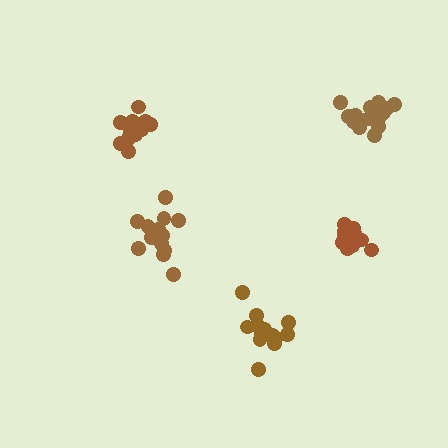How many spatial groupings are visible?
There are 5 spatial groupings.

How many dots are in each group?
Group 1: 13 dots, Group 2: 13 dots, Group 3: 14 dots, Group 4: 13 dots, Group 5: 18 dots (71 total).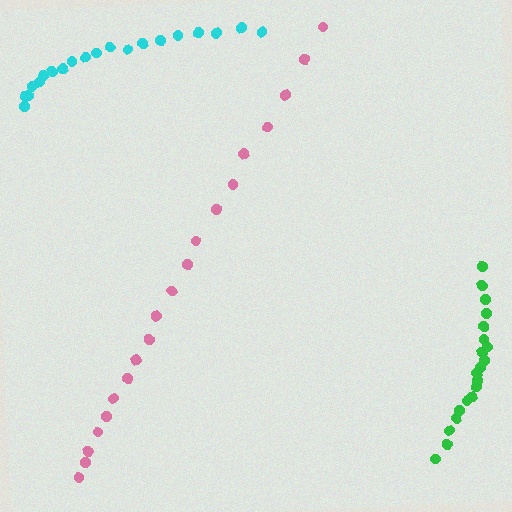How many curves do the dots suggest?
There are 3 distinct paths.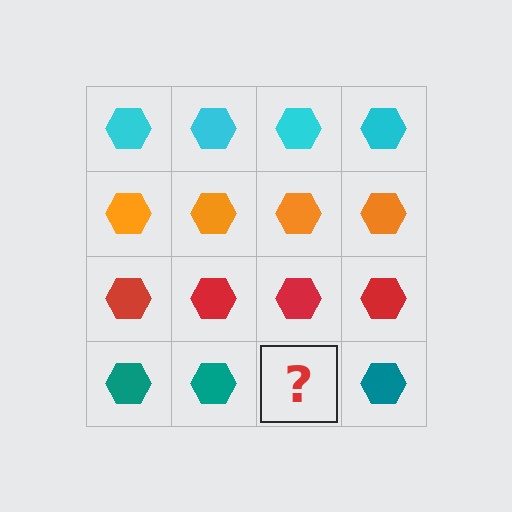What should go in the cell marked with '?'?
The missing cell should contain a teal hexagon.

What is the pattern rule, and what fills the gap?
The rule is that each row has a consistent color. The gap should be filled with a teal hexagon.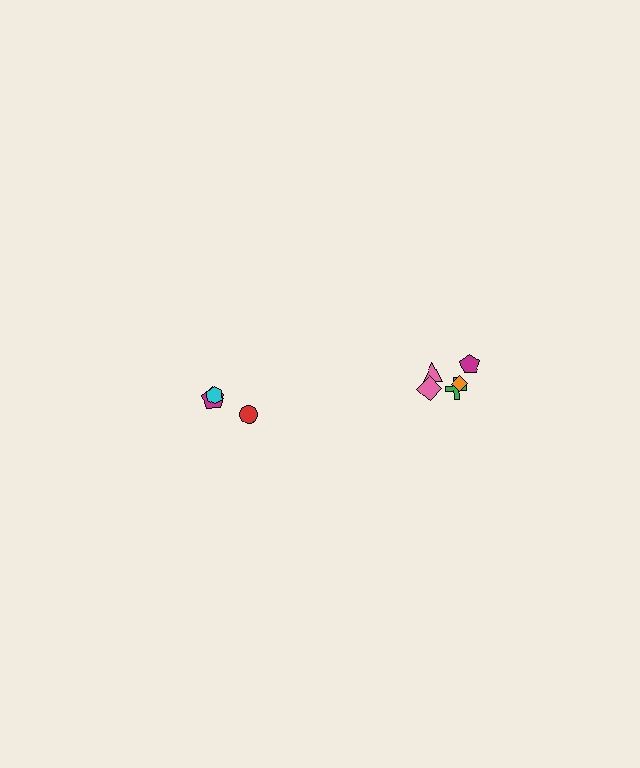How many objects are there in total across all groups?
There are 8 objects.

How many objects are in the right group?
There are 5 objects.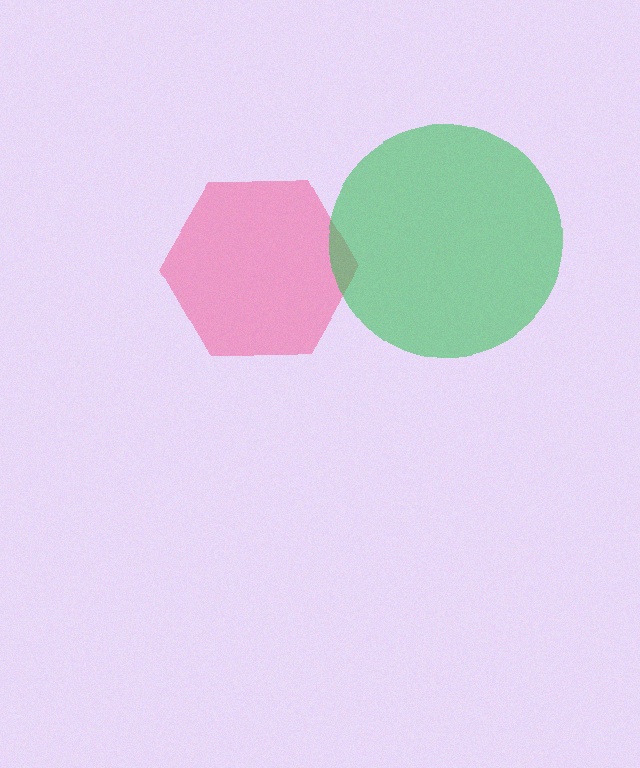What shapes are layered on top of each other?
The layered shapes are: a pink hexagon, a green circle.